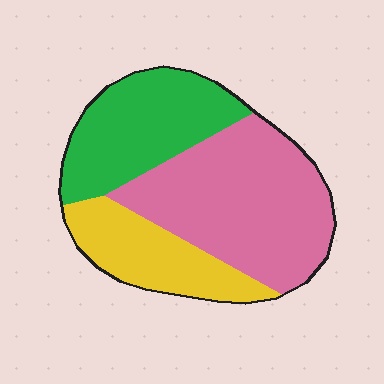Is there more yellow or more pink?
Pink.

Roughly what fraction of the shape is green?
Green takes up about one third (1/3) of the shape.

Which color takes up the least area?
Yellow, at roughly 20%.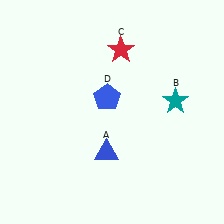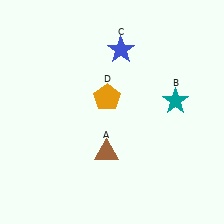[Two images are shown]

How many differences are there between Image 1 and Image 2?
There are 3 differences between the two images.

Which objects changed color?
A changed from blue to brown. C changed from red to blue. D changed from blue to orange.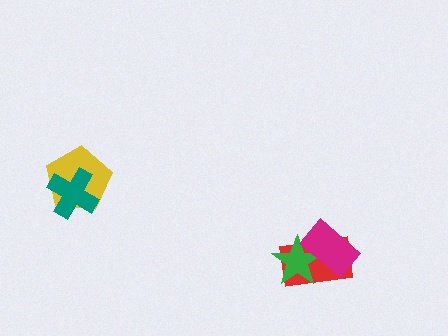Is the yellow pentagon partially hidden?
Yes, it is partially covered by another shape.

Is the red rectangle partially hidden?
Yes, it is partially covered by another shape.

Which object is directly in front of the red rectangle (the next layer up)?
The green star is directly in front of the red rectangle.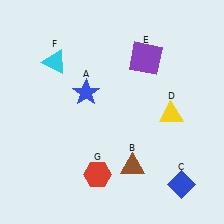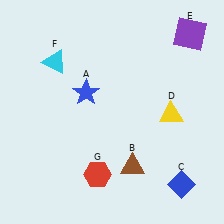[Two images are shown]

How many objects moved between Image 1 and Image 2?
1 object moved between the two images.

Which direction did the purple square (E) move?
The purple square (E) moved right.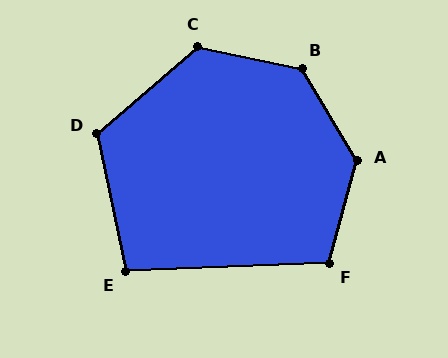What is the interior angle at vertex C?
Approximately 127 degrees (obtuse).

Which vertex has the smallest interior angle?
E, at approximately 100 degrees.